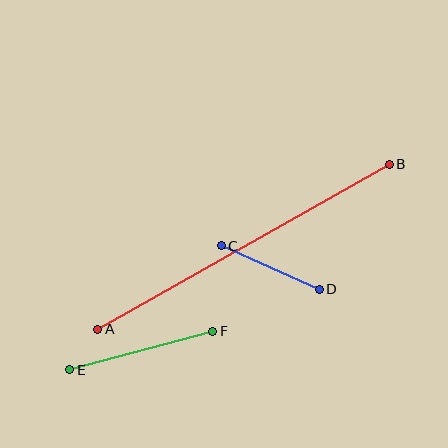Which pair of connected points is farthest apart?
Points A and B are farthest apart.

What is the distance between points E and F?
The distance is approximately 148 pixels.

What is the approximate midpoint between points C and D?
The midpoint is at approximately (270, 268) pixels.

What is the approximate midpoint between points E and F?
The midpoint is at approximately (141, 350) pixels.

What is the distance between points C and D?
The distance is approximately 107 pixels.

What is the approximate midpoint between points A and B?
The midpoint is at approximately (243, 247) pixels.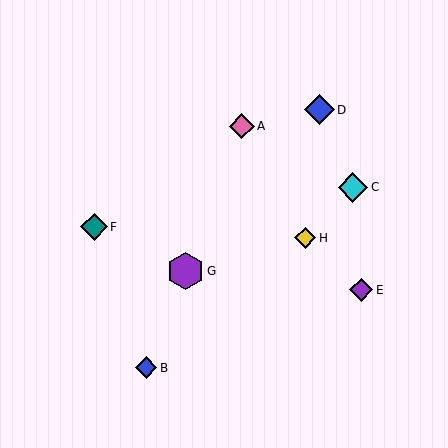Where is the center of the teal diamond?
The center of the teal diamond is at (94, 227).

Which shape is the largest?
The purple hexagon (labeled G) is the largest.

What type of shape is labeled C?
Shape C is a cyan diamond.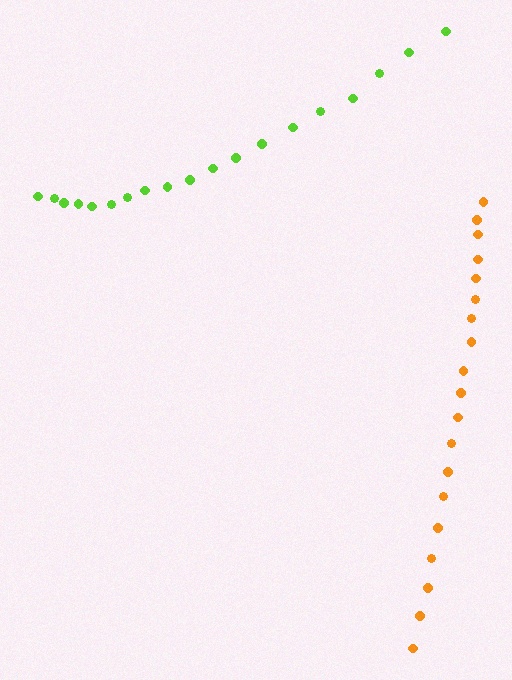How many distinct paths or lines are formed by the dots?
There are 2 distinct paths.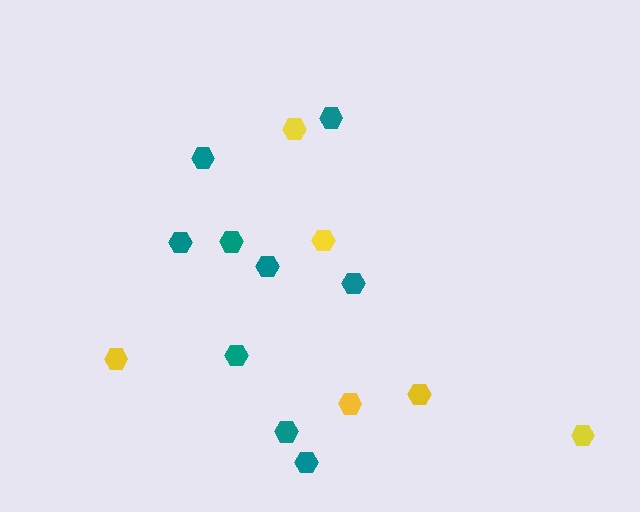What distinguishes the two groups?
There are 2 groups: one group of yellow hexagons (6) and one group of teal hexagons (9).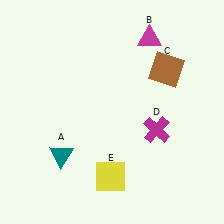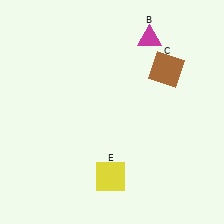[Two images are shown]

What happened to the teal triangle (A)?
The teal triangle (A) was removed in Image 2. It was in the bottom-left area of Image 1.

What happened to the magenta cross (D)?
The magenta cross (D) was removed in Image 2. It was in the bottom-right area of Image 1.